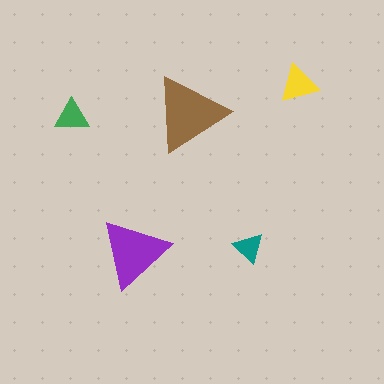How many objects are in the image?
There are 5 objects in the image.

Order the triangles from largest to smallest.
the brown one, the purple one, the yellow one, the green one, the teal one.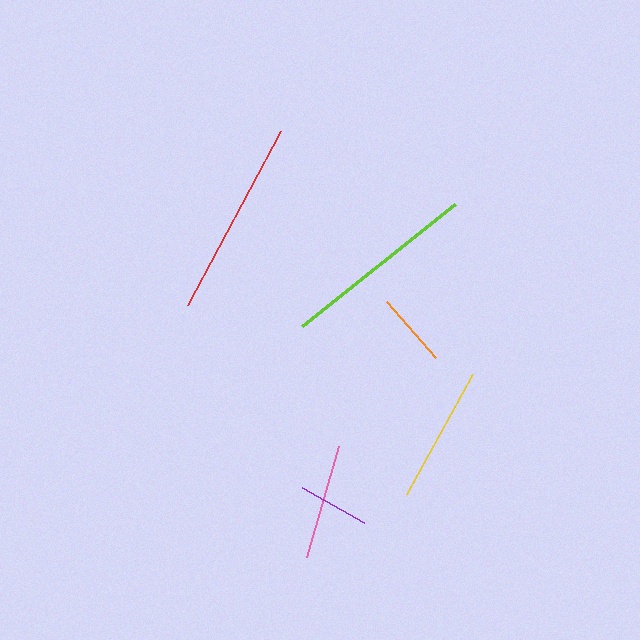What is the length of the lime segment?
The lime segment is approximately 196 pixels long.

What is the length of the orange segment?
The orange segment is approximately 74 pixels long.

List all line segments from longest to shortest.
From longest to shortest: red, lime, yellow, pink, orange, purple.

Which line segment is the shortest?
The purple line is the shortest at approximately 71 pixels.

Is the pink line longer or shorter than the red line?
The red line is longer than the pink line.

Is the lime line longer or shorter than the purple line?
The lime line is longer than the purple line.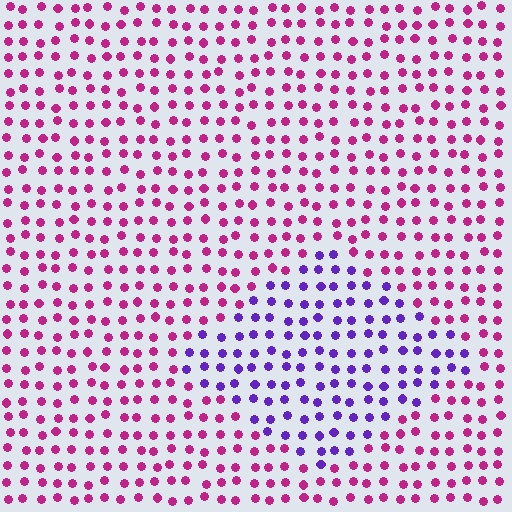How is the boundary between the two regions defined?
The boundary is defined purely by a slight shift in hue (about 57 degrees). Spacing, size, and orientation are identical on both sides.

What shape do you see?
I see a diamond.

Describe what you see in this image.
The image is filled with small magenta elements in a uniform arrangement. A diamond-shaped region is visible where the elements are tinted to a slightly different hue, forming a subtle color boundary.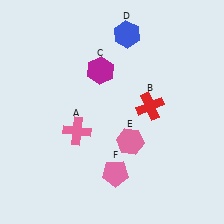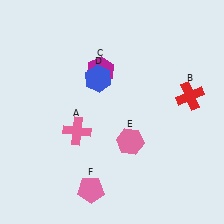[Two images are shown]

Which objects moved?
The objects that moved are: the red cross (B), the blue hexagon (D), the pink pentagon (F).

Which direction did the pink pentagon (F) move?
The pink pentagon (F) moved left.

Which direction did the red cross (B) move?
The red cross (B) moved right.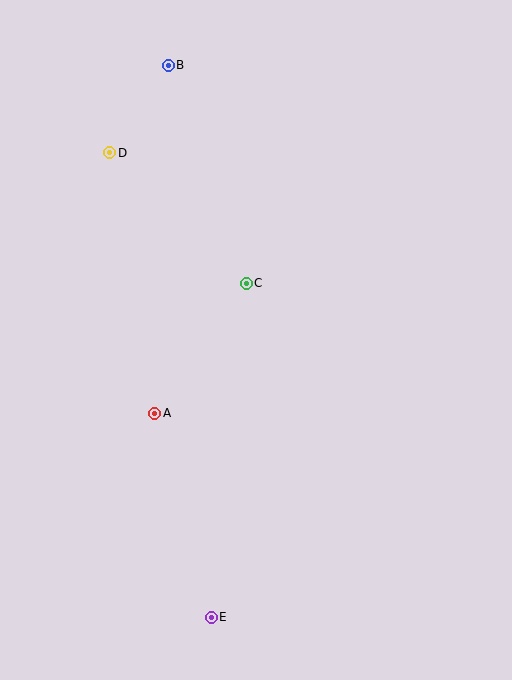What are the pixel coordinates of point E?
Point E is at (211, 617).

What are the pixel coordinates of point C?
Point C is at (246, 283).